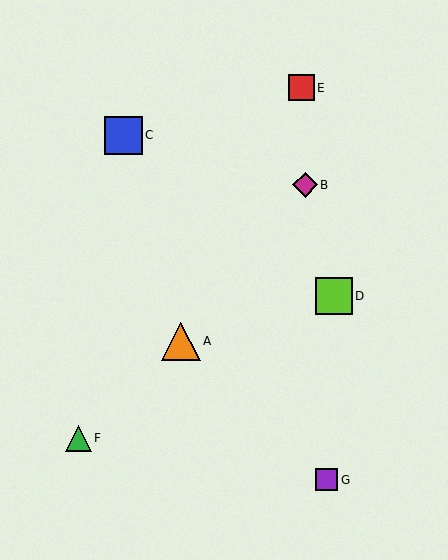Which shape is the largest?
The orange triangle (labeled A) is the largest.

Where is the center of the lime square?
The center of the lime square is at (334, 296).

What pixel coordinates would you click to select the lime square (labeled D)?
Click at (334, 296) to select the lime square D.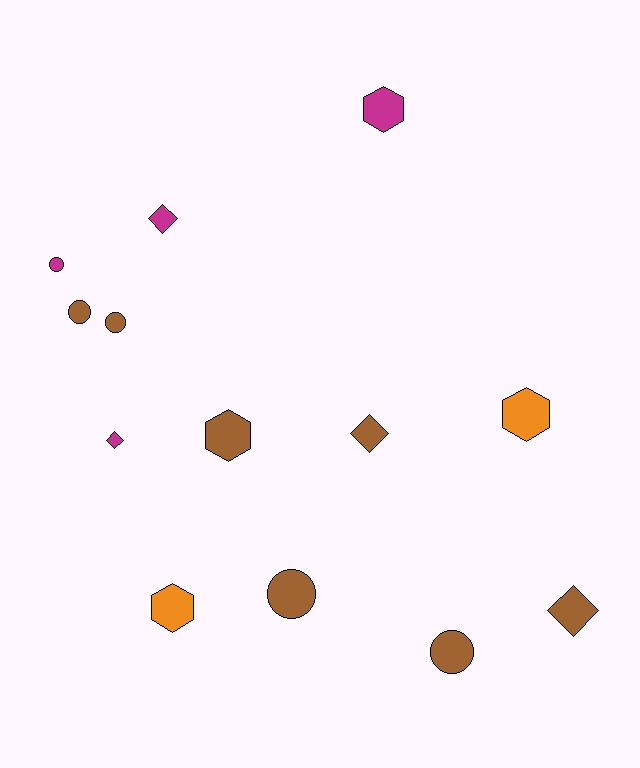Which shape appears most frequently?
Circle, with 5 objects.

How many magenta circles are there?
There is 1 magenta circle.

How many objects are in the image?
There are 13 objects.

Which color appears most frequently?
Brown, with 7 objects.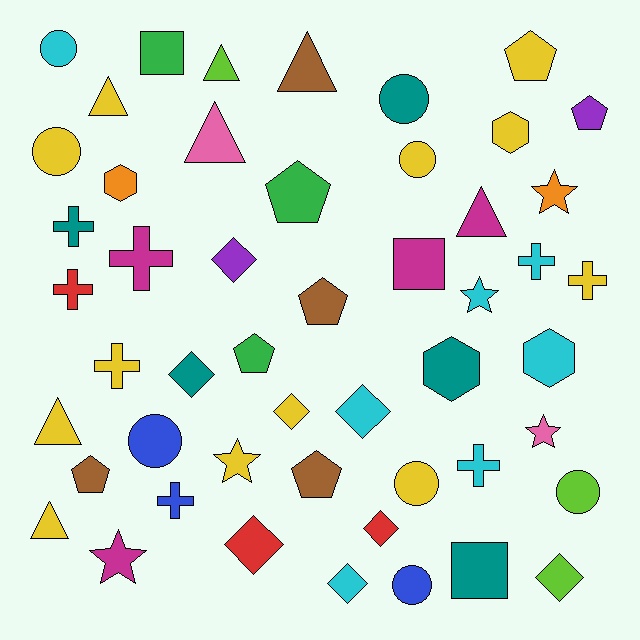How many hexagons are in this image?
There are 4 hexagons.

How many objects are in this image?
There are 50 objects.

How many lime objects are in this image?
There are 3 lime objects.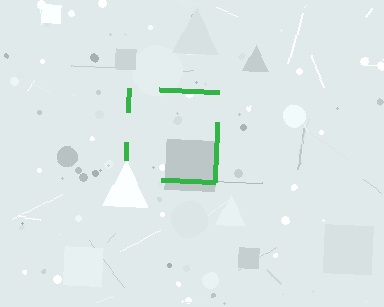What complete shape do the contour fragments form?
The contour fragments form a square.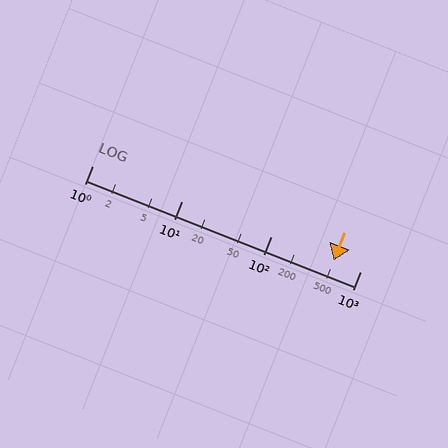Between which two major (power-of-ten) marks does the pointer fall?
The pointer is between 100 and 1000.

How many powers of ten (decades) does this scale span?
The scale spans 3 decades, from 1 to 1000.